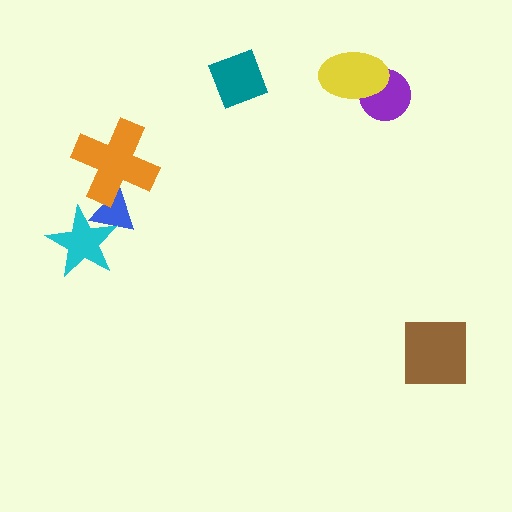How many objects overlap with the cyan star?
1 object overlaps with the cyan star.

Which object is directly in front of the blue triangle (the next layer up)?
The cyan star is directly in front of the blue triangle.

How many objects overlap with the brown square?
0 objects overlap with the brown square.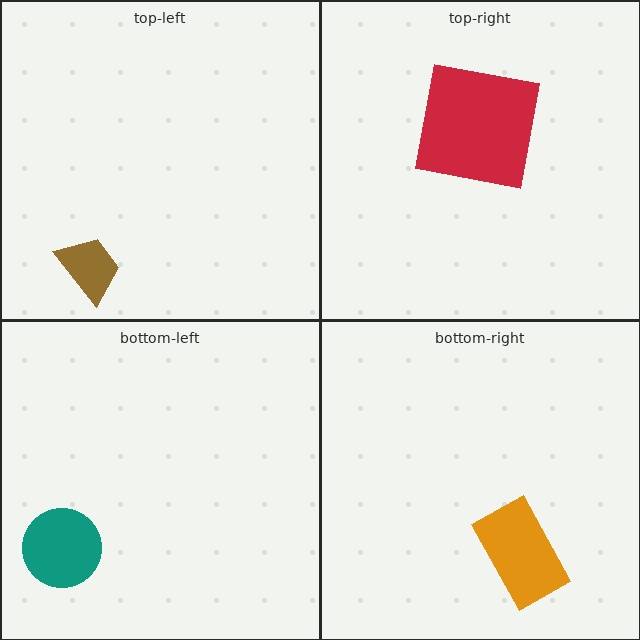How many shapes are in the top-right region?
1.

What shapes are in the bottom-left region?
The teal circle.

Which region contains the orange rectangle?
The bottom-right region.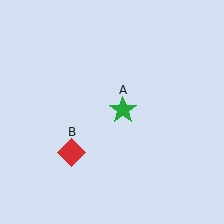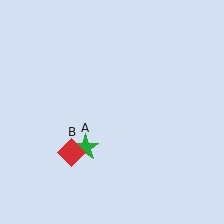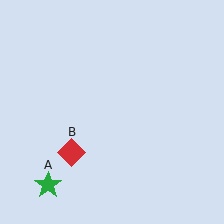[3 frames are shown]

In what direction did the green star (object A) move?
The green star (object A) moved down and to the left.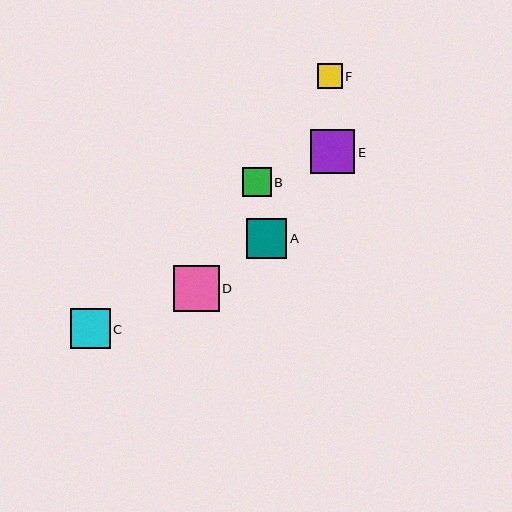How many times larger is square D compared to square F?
Square D is approximately 1.9 times the size of square F.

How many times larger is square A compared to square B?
Square A is approximately 1.4 times the size of square B.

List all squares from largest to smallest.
From largest to smallest: D, E, A, C, B, F.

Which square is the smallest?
Square F is the smallest with a size of approximately 25 pixels.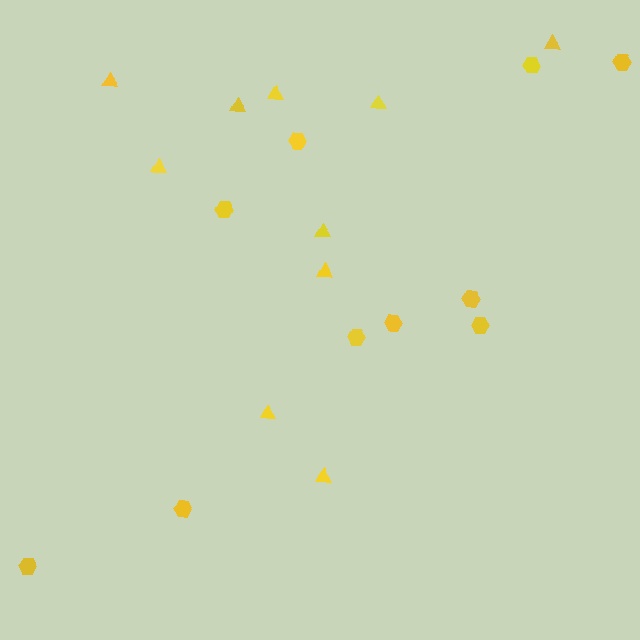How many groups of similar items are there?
There are 2 groups: one group of triangles (10) and one group of hexagons (10).